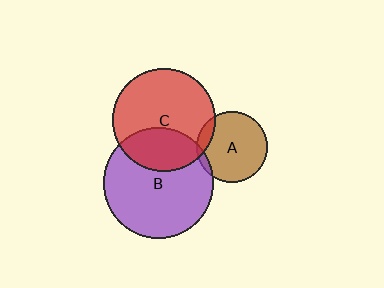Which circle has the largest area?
Circle B (purple).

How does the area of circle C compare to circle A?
Approximately 2.1 times.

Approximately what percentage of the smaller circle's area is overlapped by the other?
Approximately 10%.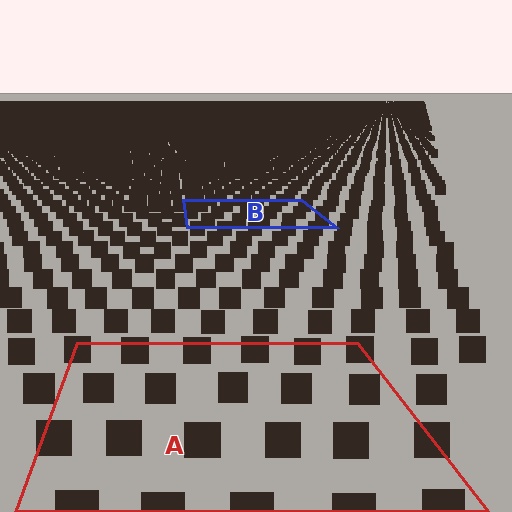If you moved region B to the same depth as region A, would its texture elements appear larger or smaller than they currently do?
They would appear larger. At a closer depth, the same texture elements are projected at a bigger on-screen size.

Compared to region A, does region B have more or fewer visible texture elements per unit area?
Region B has more texture elements per unit area — they are packed more densely because it is farther away.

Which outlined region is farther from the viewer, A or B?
Region B is farther from the viewer — the texture elements inside it appear smaller and more densely packed.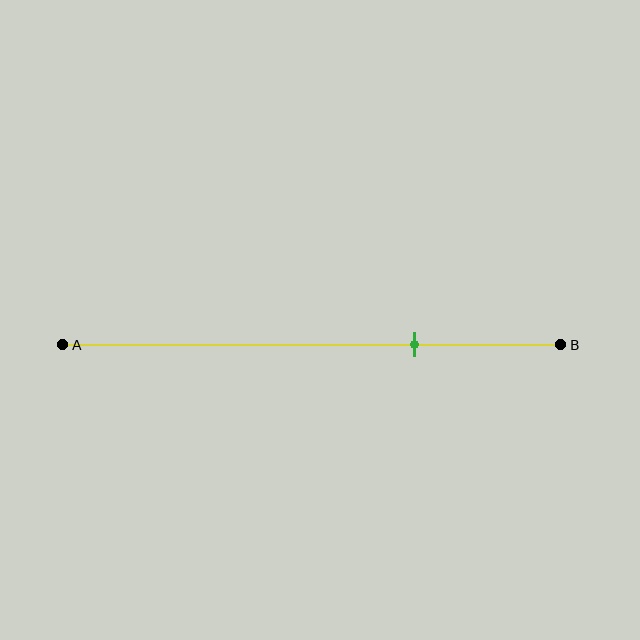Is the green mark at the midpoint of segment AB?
No, the mark is at about 70% from A, not at the 50% midpoint.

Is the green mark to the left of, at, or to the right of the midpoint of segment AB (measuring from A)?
The green mark is to the right of the midpoint of segment AB.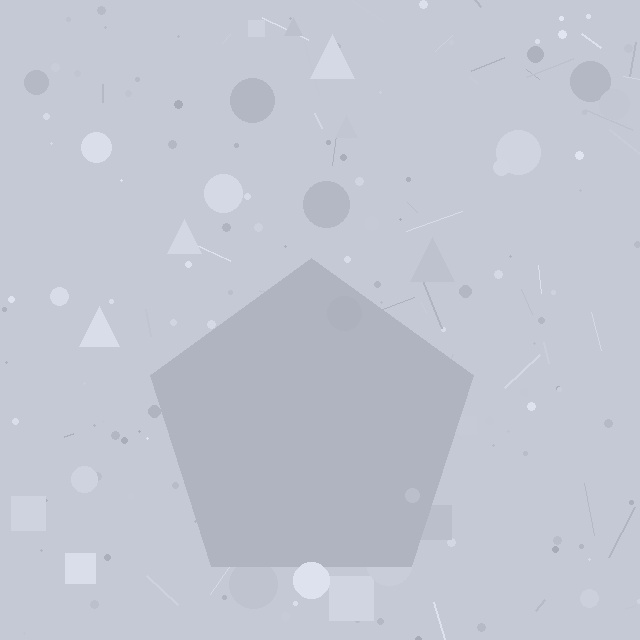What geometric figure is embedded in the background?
A pentagon is embedded in the background.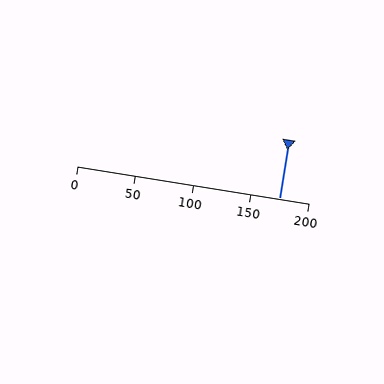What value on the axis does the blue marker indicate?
The marker indicates approximately 175.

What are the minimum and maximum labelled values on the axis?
The axis runs from 0 to 200.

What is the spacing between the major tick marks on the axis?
The major ticks are spaced 50 apart.